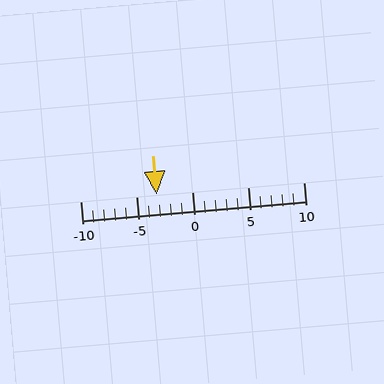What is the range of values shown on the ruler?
The ruler shows values from -10 to 10.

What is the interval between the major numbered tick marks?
The major tick marks are spaced 5 units apart.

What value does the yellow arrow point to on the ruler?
The yellow arrow points to approximately -3.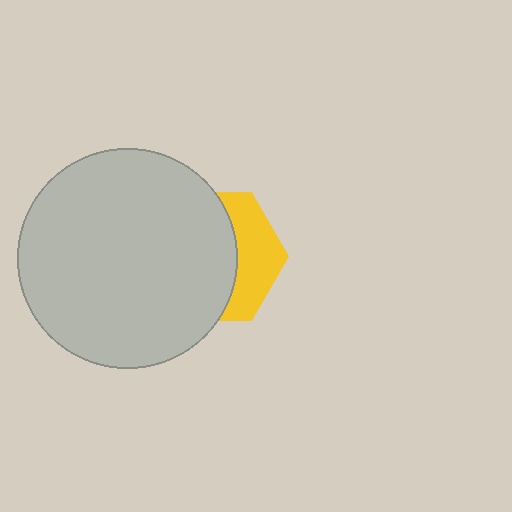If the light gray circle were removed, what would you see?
You would see the complete yellow hexagon.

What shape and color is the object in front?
The object in front is a light gray circle.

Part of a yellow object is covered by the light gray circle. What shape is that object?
It is a hexagon.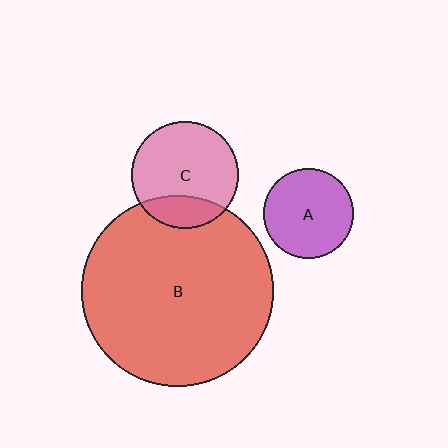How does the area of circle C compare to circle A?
Approximately 1.4 times.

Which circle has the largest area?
Circle B (red).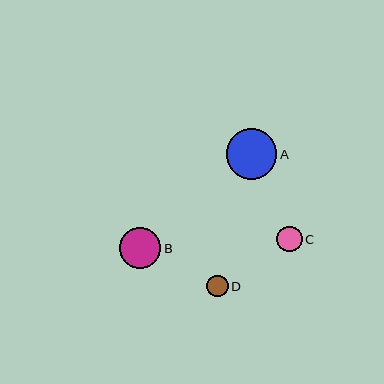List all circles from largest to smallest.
From largest to smallest: A, B, C, D.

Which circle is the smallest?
Circle D is the smallest with a size of approximately 21 pixels.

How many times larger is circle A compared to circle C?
Circle A is approximately 2.0 times the size of circle C.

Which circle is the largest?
Circle A is the largest with a size of approximately 50 pixels.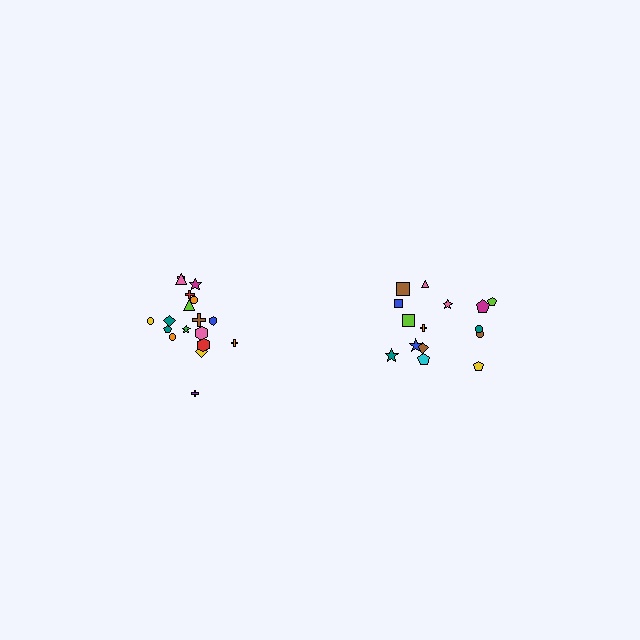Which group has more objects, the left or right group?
The left group.